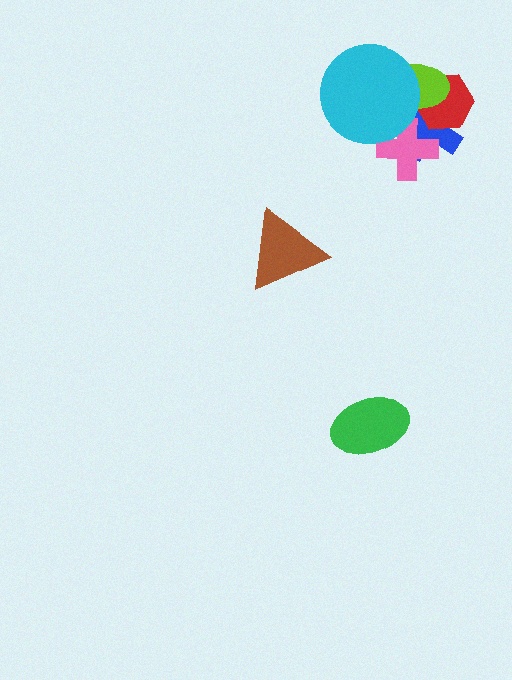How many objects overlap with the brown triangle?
0 objects overlap with the brown triangle.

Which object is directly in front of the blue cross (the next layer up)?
The red hexagon is directly in front of the blue cross.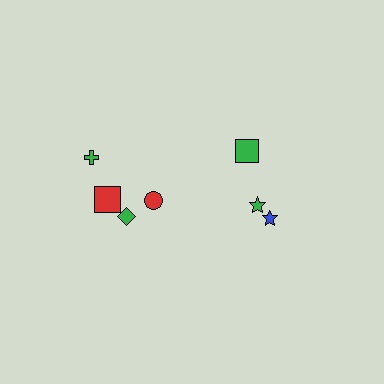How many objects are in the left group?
There are 5 objects.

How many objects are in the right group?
There are 3 objects.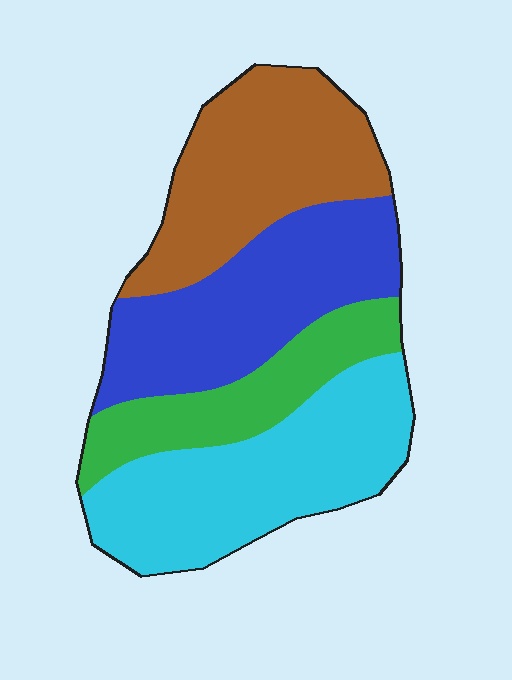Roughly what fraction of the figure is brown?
Brown covers 26% of the figure.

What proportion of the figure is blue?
Blue takes up between a sixth and a third of the figure.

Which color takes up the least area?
Green, at roughly 15%.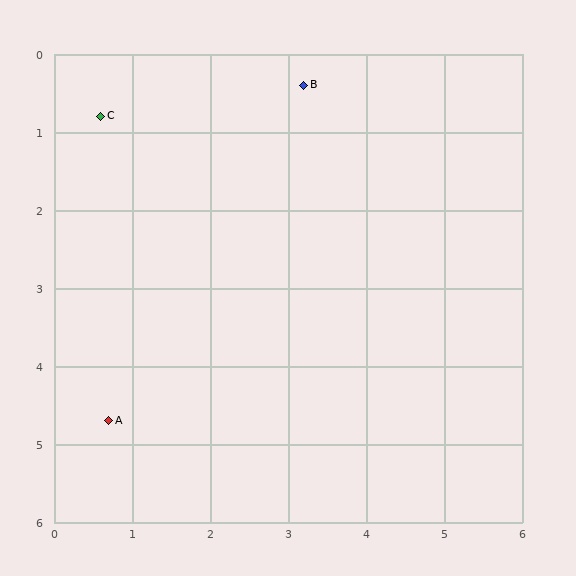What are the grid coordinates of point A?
Point A is at approximately (0.7, 4.7).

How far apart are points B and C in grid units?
Points B and C are about 2.6 grid units apart.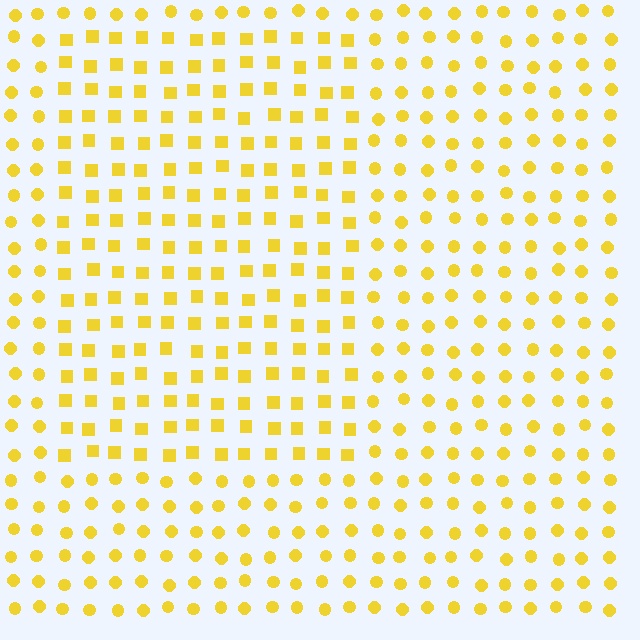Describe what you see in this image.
The image is filled with small yellow elements arranged in a uniform grid. A rectangle-shaped region contains squares, while the surrounding area contains circles. The boundary is defined purely by the change in element shape.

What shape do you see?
I see a rectangle.